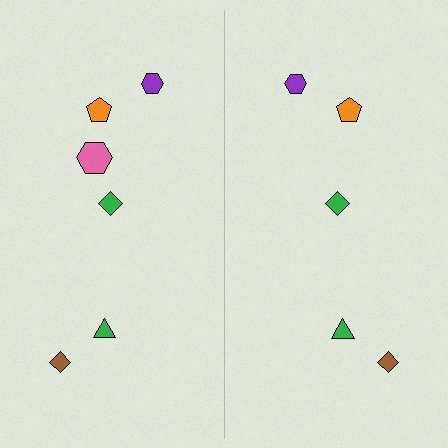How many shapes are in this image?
There are 11 shapes in this image.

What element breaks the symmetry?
A pink hexagon is missing from the right side.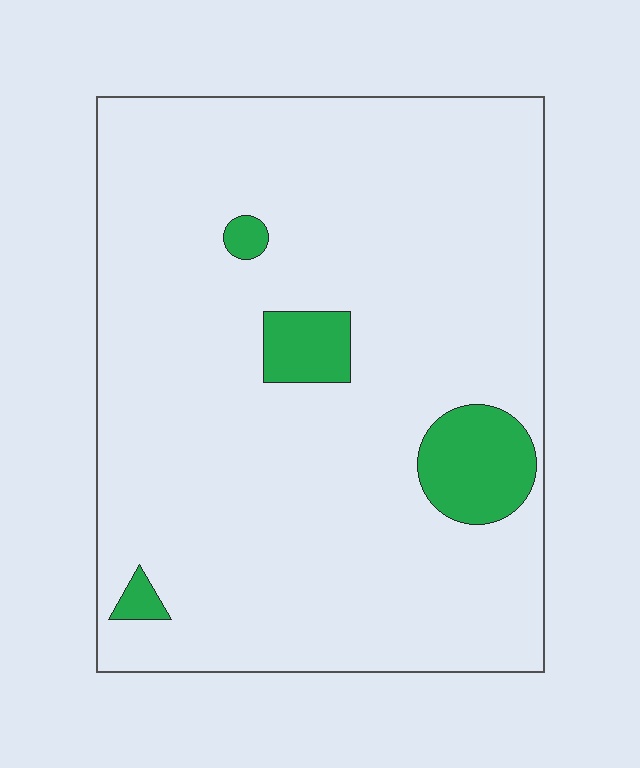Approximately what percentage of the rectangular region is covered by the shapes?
Approximately 10%.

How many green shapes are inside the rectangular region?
4.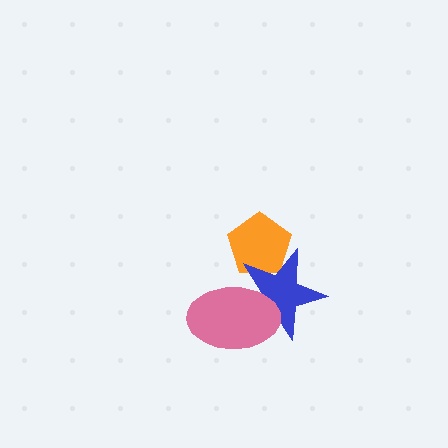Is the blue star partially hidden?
Yes, it is partially covered by another shape.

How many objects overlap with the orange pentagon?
1 object overlaps with the orange pentagon.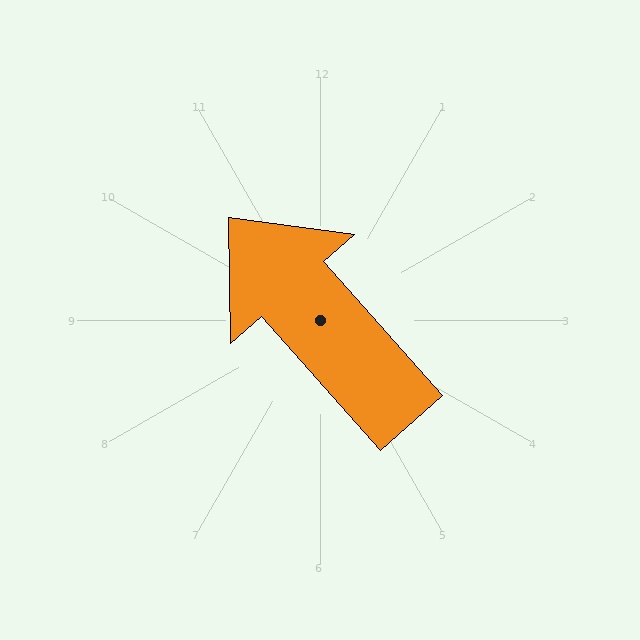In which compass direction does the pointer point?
Northwest.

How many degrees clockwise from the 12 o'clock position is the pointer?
Approximately 318 degrees.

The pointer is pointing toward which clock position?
Roughly 11 o'clock.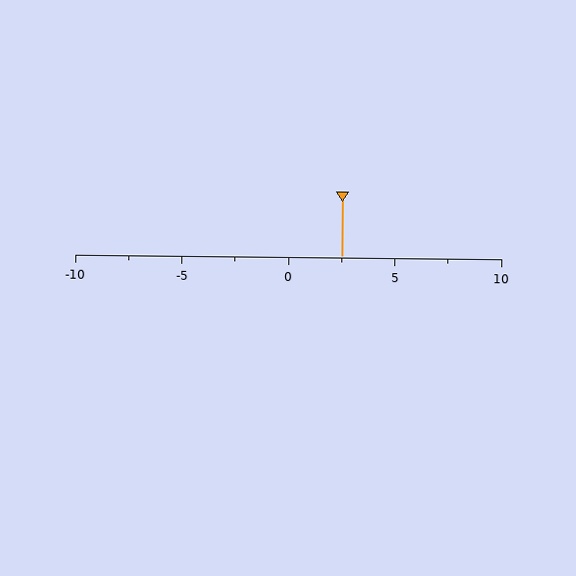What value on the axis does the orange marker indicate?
The marker indicates approximately 2.5.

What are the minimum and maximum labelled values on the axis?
The axis runs from -10 to 10.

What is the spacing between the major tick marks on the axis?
The major ticks are spaced 5 apart.